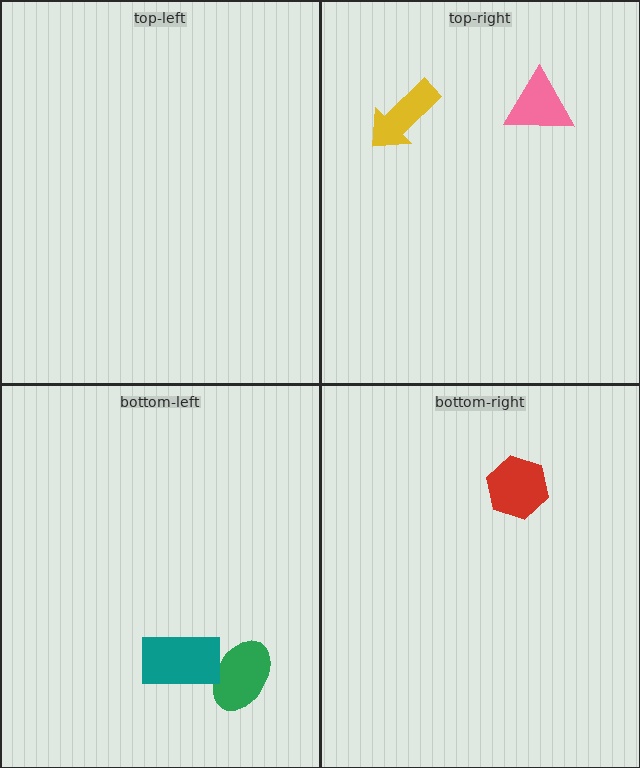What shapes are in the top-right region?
The yellow arrow, the pink triangle.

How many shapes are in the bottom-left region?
2.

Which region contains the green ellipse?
The bottom-left region.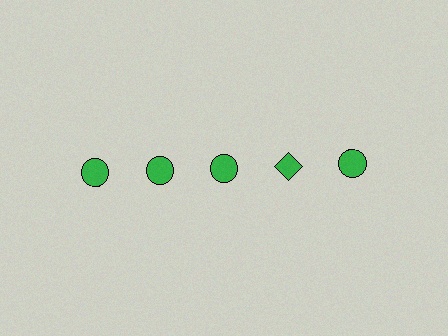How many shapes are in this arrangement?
There are 5 shapes arranged in a grid pattern.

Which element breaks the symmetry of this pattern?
The green diamond in the top row, second from right column breaks the symmetry. All other shapes are green circles.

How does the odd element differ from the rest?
It has a different shape: diamond instead of circle.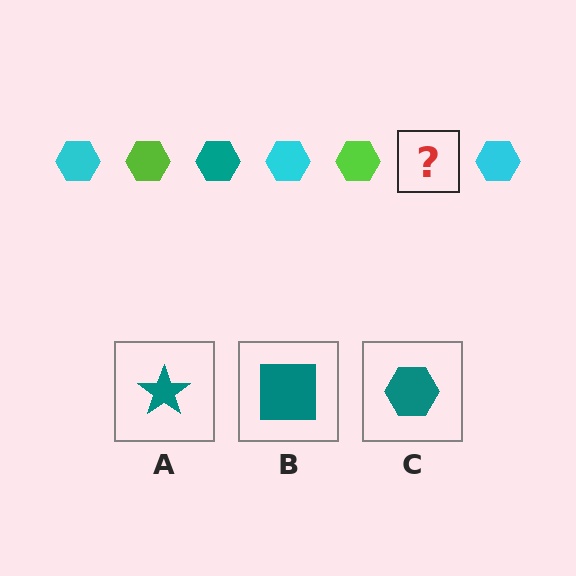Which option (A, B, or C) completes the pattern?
C.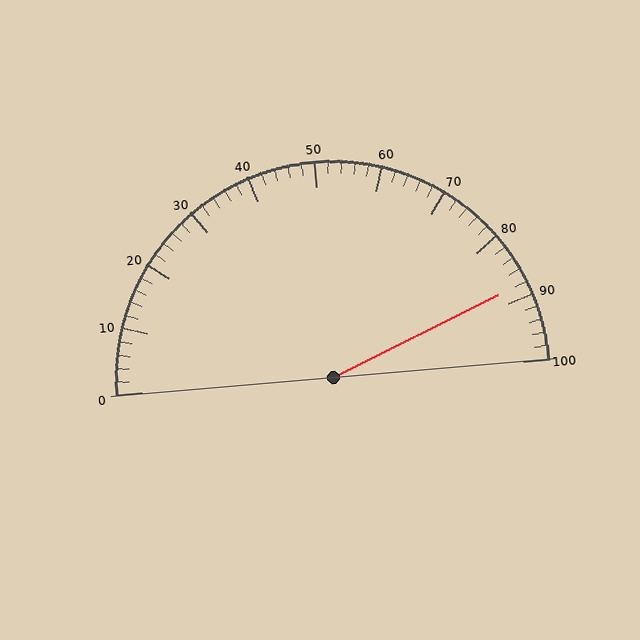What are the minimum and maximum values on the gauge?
The gauge ranges from 0 to 100.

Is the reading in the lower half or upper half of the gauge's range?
The reading is in the upper half of the range (0 to 100).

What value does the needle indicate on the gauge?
The needle indicates approximately 88.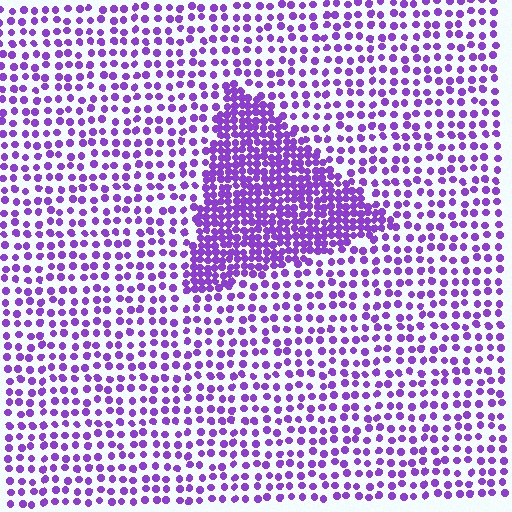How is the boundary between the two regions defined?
The boundary is defined by a change in element density (approximately 2.4x ratio). All elements are the same color, size, and shape.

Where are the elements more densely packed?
The elements are more densely packed inside the triangle boundary.